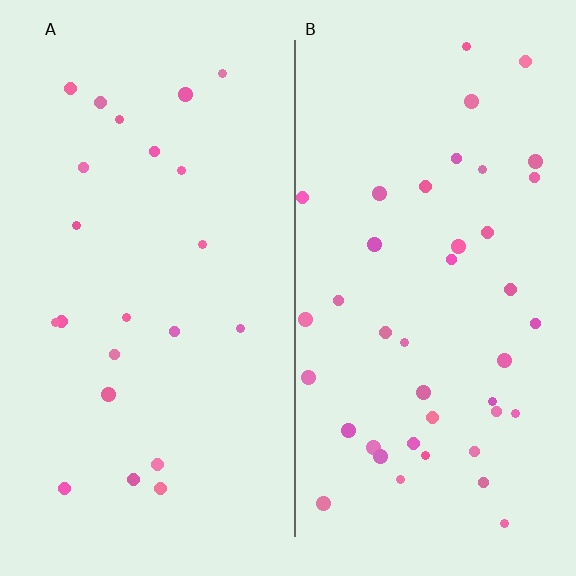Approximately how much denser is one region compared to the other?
Approximately 1.9× — region B over region A.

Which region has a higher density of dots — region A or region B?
B (the right).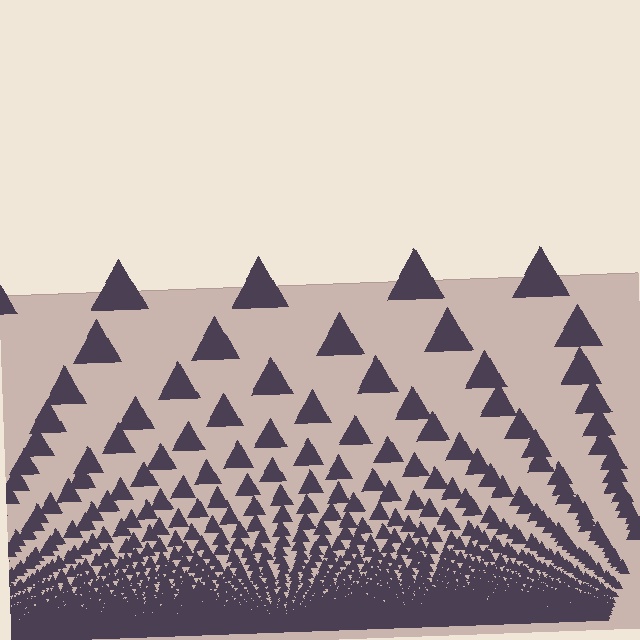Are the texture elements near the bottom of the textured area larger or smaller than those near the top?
Smaller. The gradient is inverted — elements near the bottom are smaller and denser.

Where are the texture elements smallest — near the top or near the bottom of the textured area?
Near the bottom.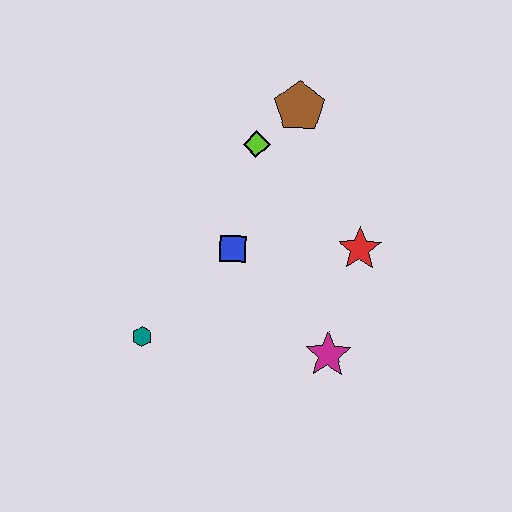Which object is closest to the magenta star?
The red star is closest to the magenta star.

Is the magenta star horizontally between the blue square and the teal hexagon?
No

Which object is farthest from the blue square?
The brown pentagon is farthest from the blue square.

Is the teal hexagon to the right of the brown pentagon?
No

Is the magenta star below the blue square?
Yes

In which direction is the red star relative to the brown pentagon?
The red star is below the brown pentagon.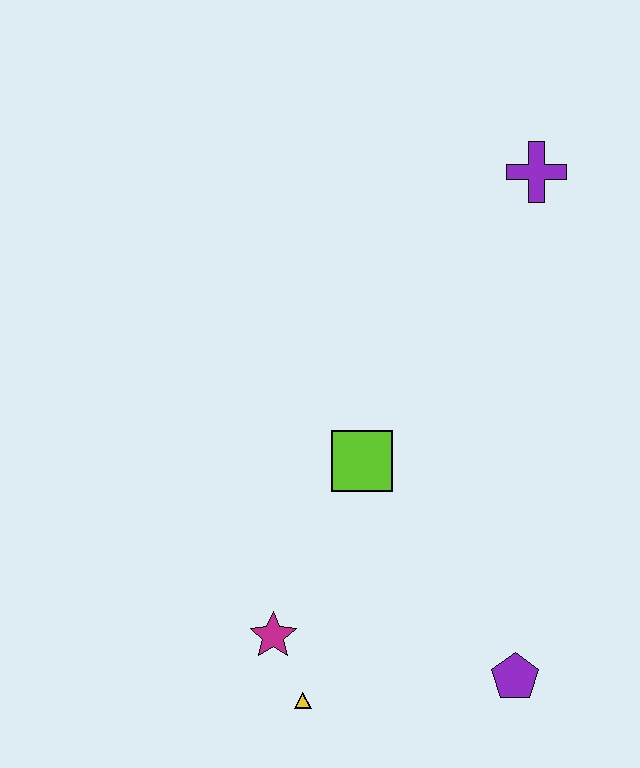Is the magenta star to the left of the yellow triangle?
Yes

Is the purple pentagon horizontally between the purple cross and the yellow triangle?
Yes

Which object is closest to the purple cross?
The lime square is closest to the purple cross.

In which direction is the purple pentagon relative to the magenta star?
The purple pentagon is to the right of the magenta star.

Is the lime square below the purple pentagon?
No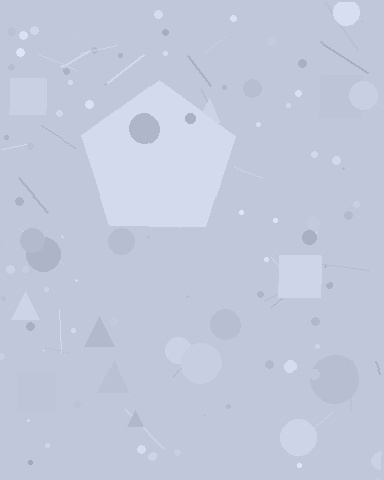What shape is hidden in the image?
A pentagon is hidden in the image.